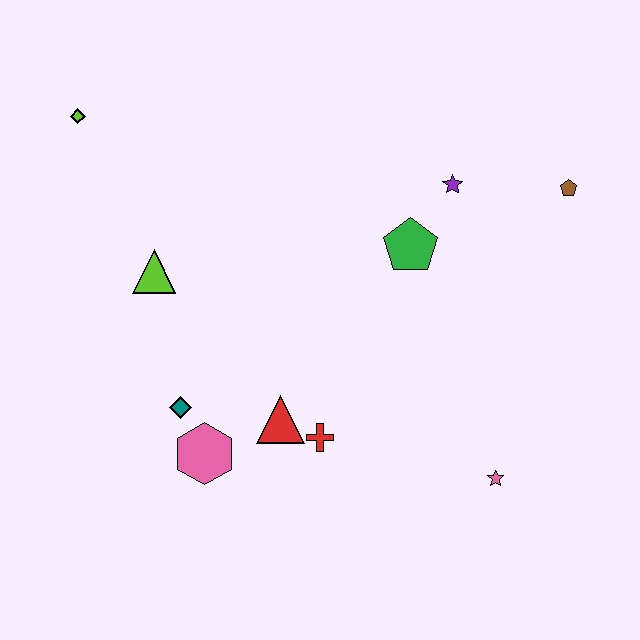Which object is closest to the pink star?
The red cross is closest to the pink star.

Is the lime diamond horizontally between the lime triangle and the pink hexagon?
No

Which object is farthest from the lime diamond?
The pink star is farthest from the lime diamond.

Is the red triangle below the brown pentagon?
Yes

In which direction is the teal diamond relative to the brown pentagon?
The teal diamond is to the left of the brown pentagon.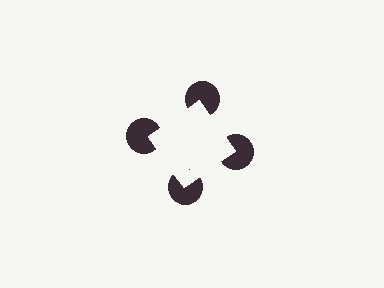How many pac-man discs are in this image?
There are 4 — one at each vertex of the illusory square.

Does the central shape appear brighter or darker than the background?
It typically appears slightly brighter than the background, even though no actual brightness change is drawn.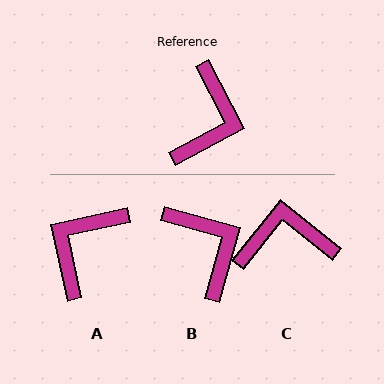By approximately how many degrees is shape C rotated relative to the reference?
Approximately 113 degrees counter-clockwise.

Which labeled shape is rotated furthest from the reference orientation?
A, about 164 degrees away.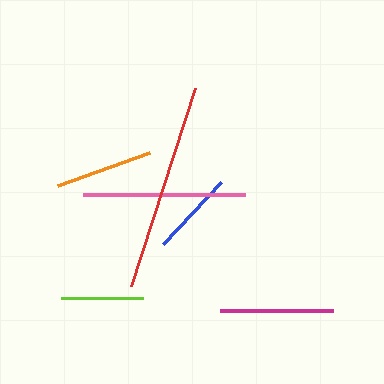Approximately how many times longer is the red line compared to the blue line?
The red line is approximately 2.5 times the length of the blue line.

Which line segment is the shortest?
The lime line is the shortest at approximately 82 pixels.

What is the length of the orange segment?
The orange segment is approximately 98 pixels long.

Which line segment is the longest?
The red line is the longest at approximately 208 pixels.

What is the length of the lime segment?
The lime segment is approximately 82 pixels long.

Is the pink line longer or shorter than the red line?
The red line is longer than the pink line.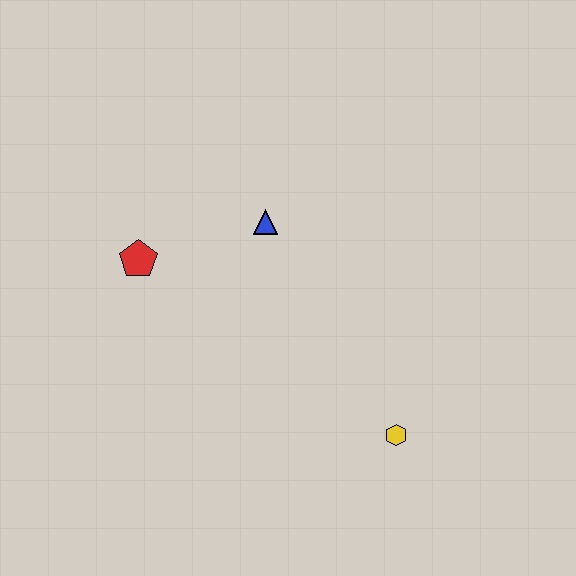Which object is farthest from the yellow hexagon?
The red pentagon is farthest from the yellow hexagon.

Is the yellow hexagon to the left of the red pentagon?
No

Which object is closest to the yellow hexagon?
The blue triangle is closest to the yellow hexagon.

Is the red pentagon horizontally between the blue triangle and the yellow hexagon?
No